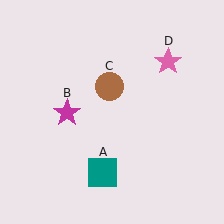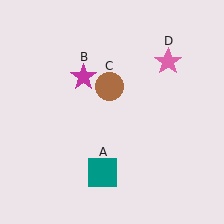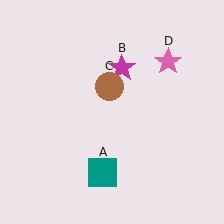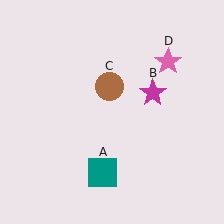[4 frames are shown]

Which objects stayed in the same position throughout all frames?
Teal square (object A) and brown circle (object C) and pink star (object D) remained stationary.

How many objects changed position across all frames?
1 object changed position: magenta star (object B).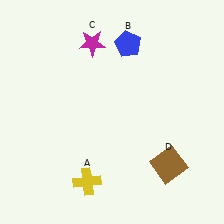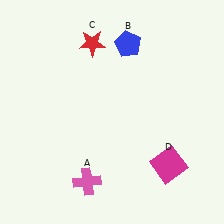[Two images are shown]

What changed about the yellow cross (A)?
In Image 1, A is yellow. In Image 2, it changed to pink.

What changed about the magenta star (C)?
In Image 1, C is magenta. In Image 2, it changed to red.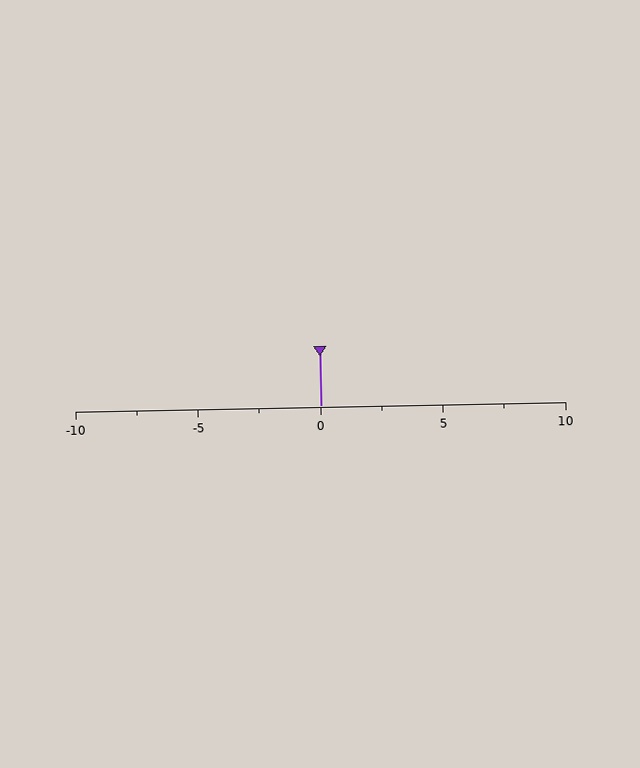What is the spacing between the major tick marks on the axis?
The major ticks are spaced 5 apart.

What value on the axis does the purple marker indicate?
The marker indicates approximately 0.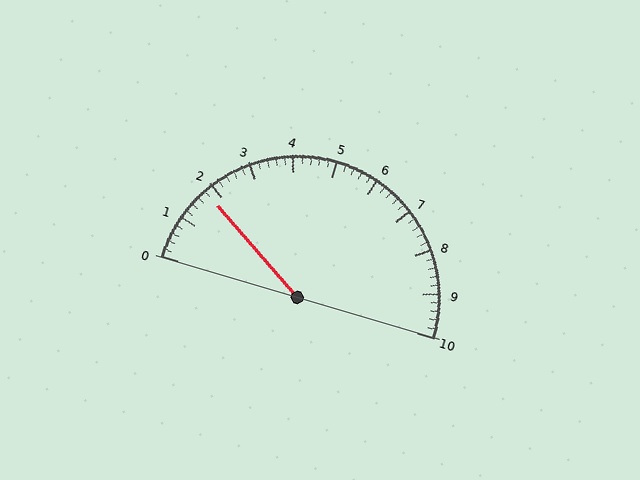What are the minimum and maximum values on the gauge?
The gauge ranges from 0 to 10.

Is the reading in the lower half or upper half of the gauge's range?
The reading is in the lower half of the range (0 to 10).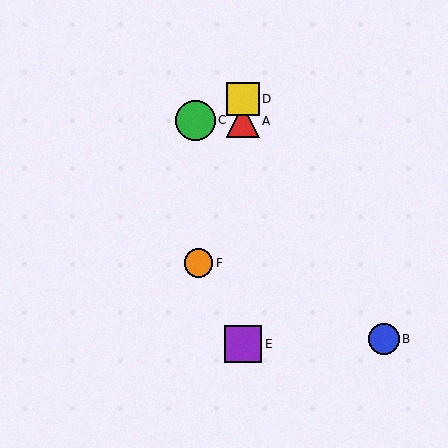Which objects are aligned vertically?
Objects A, D, E are aligned vertically.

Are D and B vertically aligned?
No, D is at x≈243 and B is at x≈384.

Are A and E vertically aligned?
Yes, both are at x≈243.